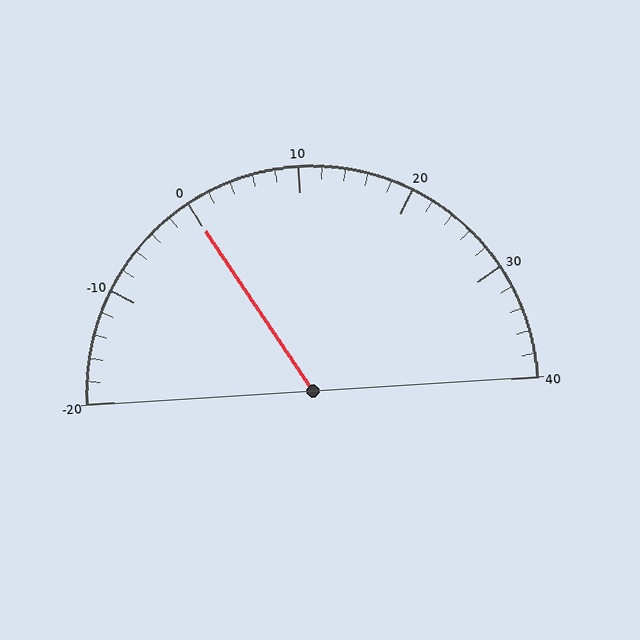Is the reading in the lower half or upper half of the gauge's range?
The reading is in the lower half of the range (-20 to 40).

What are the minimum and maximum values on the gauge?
The gauge ranges from -20 to 40.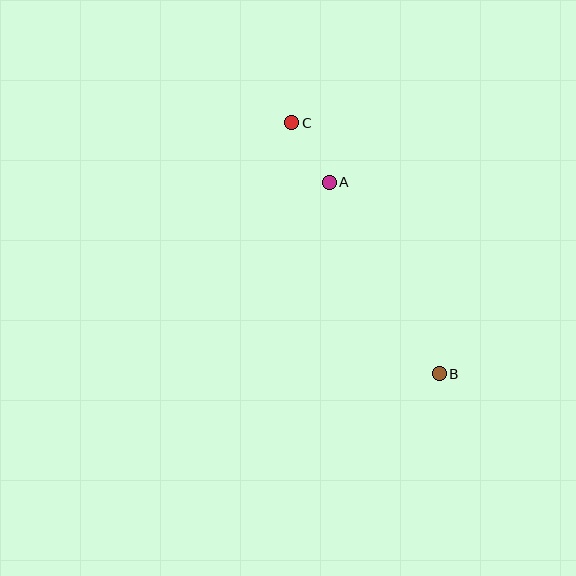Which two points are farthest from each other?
Points B and C are farthest from each other.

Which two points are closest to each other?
Points A and C are closest to each other.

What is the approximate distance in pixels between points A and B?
The distance between A and B is approximately 221 pixels.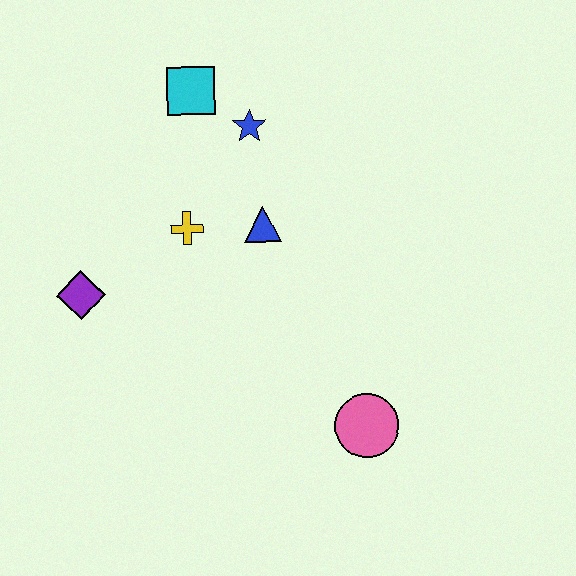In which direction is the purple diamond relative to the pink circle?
The purple diamond is to the left of the pink circle.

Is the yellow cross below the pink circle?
No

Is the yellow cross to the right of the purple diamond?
Yes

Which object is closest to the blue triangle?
The yellow cross is closest to the blue triangle.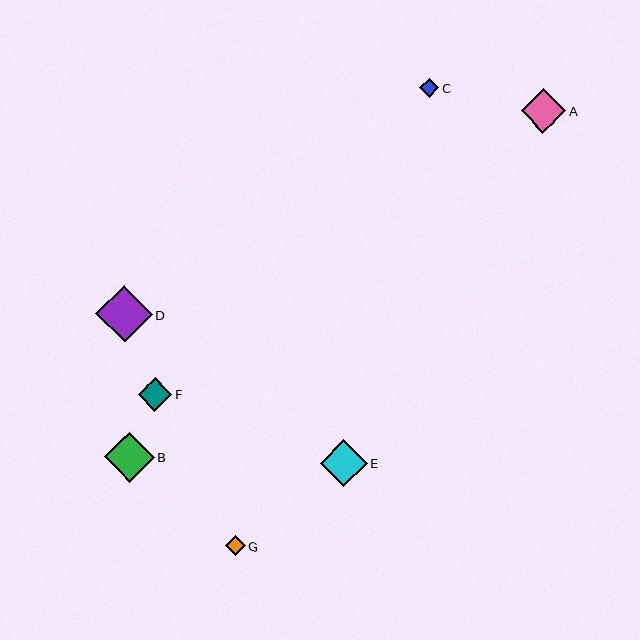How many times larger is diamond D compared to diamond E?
Diamond D is approximately 1.2 times the size of diamond E.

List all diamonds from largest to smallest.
From largest to smallest: D, B, E, A, F, G, C.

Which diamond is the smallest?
Diamond C is the smallest with a size of approximately 19 pixels.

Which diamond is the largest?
Diamond D is the largest with a size of approximately 56 pixels.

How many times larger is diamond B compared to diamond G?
Diamond B is approximately 2.5 times the size of diamond G.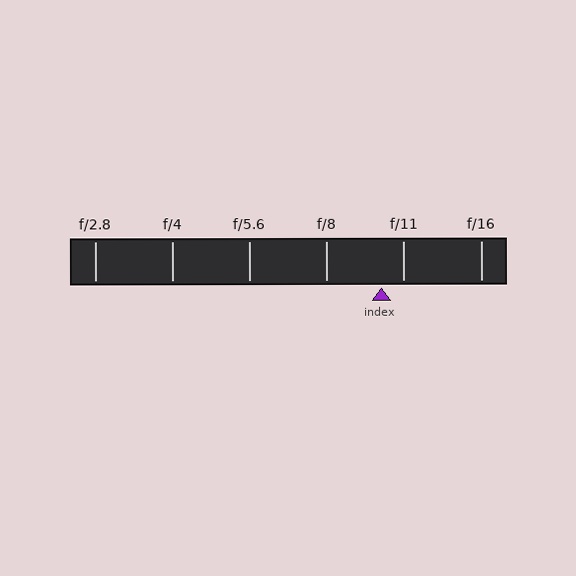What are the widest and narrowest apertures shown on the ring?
The widest aperture shown is f/2.8 and the narrowest is f/16.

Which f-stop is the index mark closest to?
The index mark is closest to f/11.